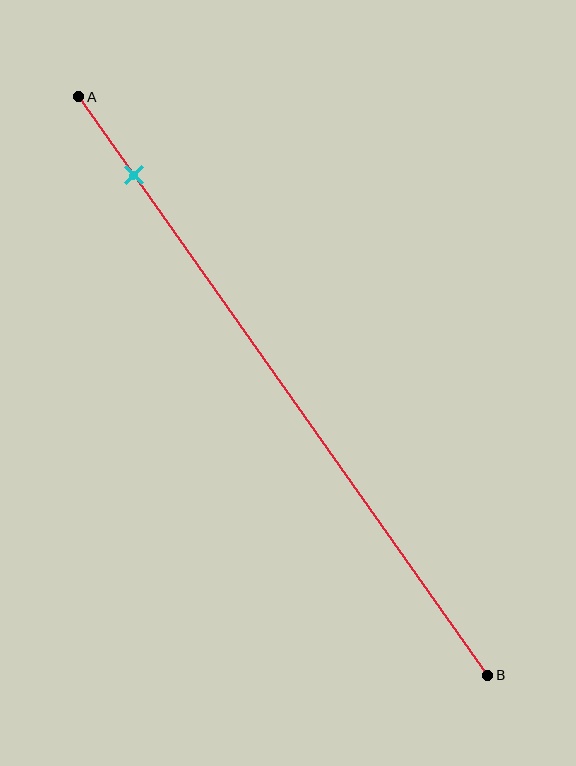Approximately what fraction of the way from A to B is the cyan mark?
The cyan mark is approximately 15% of the way from A to B.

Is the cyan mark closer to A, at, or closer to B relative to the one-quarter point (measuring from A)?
The cyan mark is closer to point A than the one-quarter point of segment AB.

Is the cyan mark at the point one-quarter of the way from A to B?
No, the mark is at about 15% from A, not at the 25% one-quarter point.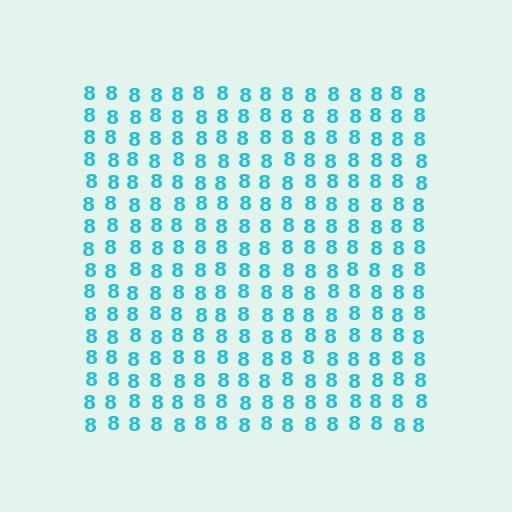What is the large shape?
The large shape is a square.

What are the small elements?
The small elements are digit 8's.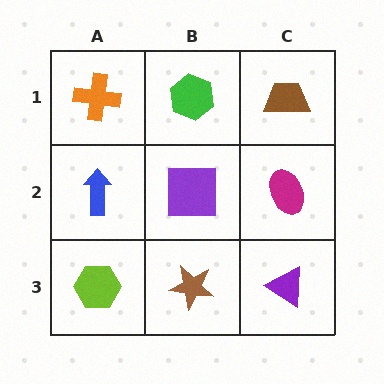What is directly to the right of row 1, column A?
A green hexagon.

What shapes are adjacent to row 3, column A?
A blue arrow (row 2, column A), a brown star (row 3, column B).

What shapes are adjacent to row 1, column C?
A magenta ellipse (row 2, column C), a green hexagon (row 1, column B).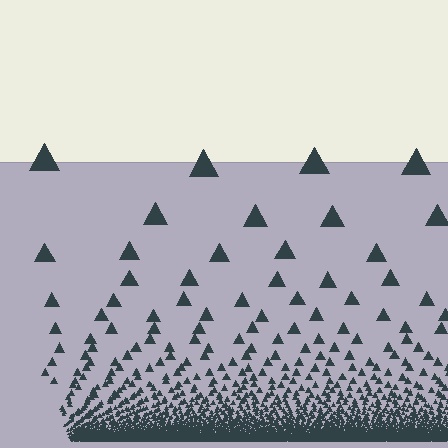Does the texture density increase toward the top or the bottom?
Density increases toward the bottom.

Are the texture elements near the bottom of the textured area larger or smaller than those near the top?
Smaller. The gradient is inverted — elements near the bottom are smaller and denser.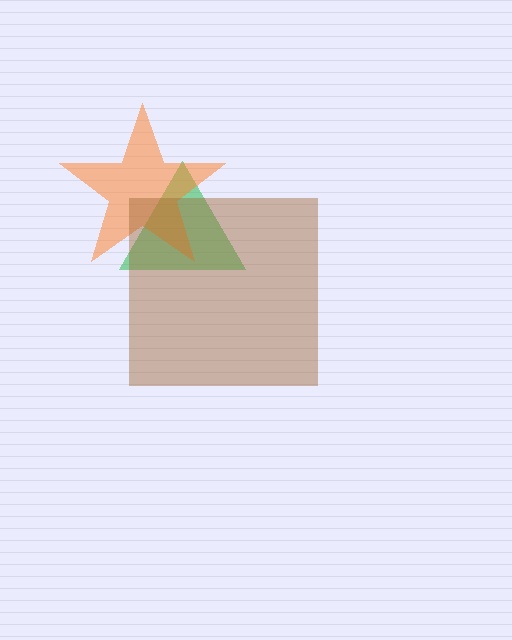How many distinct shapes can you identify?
There are 3 distinct shapes: a green triangle, an orange star, a brown square.